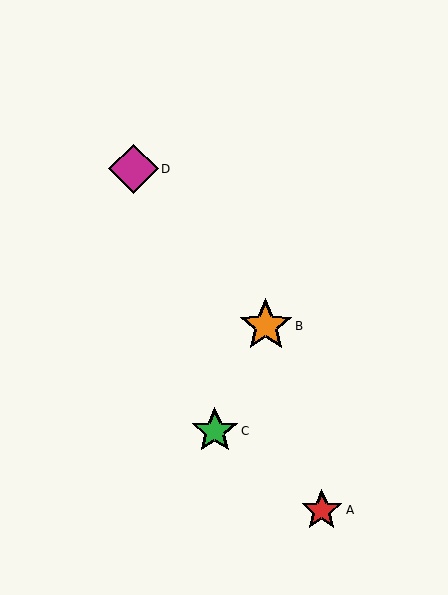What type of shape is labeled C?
Shape C is a green star.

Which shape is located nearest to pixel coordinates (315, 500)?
The red star (labeled A) at (322, 510) is nearest to that location.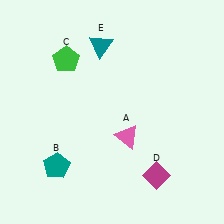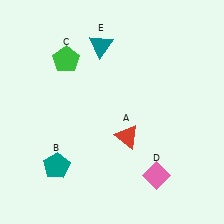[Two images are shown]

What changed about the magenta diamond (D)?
In Image 1, D is magenta. In Image 2, it changed to pink.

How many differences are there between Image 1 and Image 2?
There are 2 differences between the two images.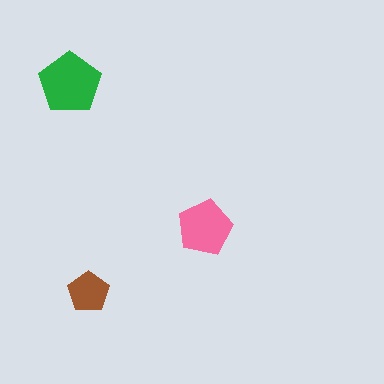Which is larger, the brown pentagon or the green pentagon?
The green one.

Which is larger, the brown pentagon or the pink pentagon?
The pink one.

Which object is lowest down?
The brown pentagon is bottommost.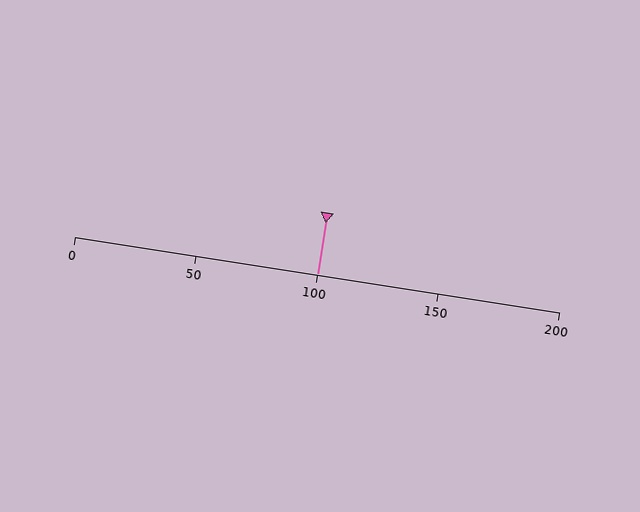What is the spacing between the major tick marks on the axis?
The major ticks are spaced 50 apart.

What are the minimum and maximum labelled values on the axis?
The axis runs from 0 to 200.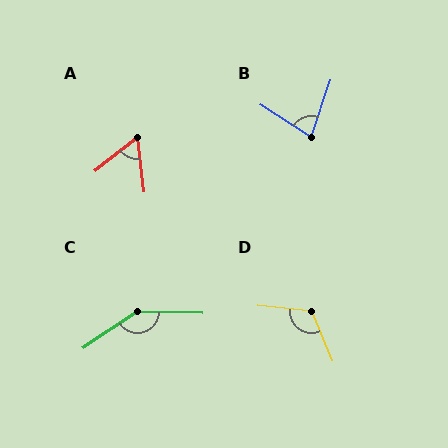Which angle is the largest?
C, at approximately 145 degrees.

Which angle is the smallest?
A, at approximately 58 degrees.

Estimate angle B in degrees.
Approximately 76 degrees.